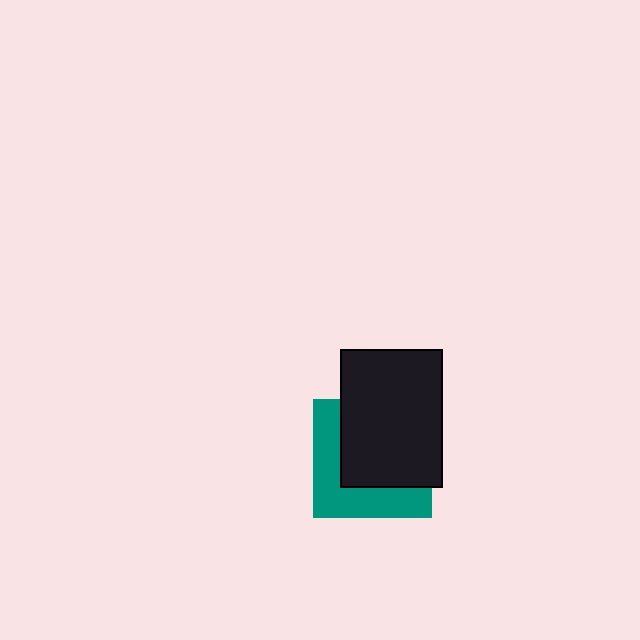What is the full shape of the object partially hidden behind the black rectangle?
The partially hidden object is a teal square.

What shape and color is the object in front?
The object in front is a black rectangle.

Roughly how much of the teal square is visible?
A small part of it is visible (roughly 42%).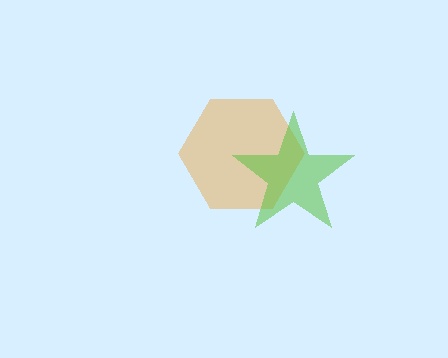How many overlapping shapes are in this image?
There are 2 overlapping shapes in the image.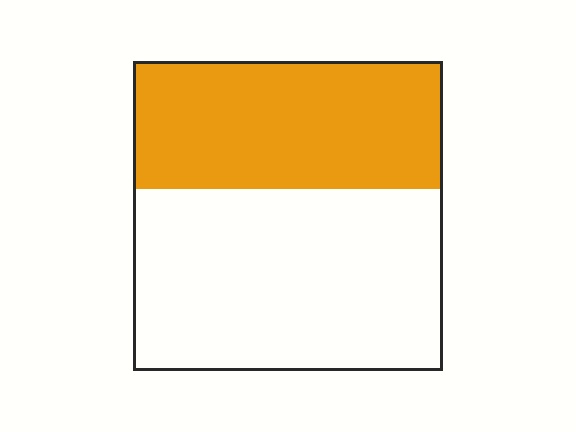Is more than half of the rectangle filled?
No.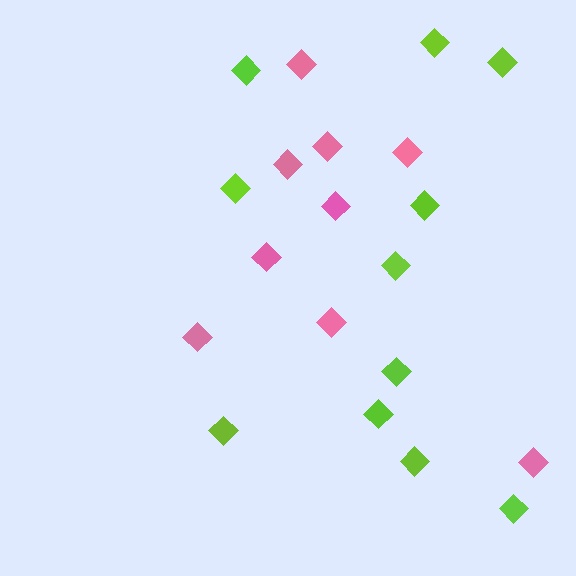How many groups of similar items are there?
There are 2 groups: one group of pink diamonds (9) and one group of lime diamonds (11).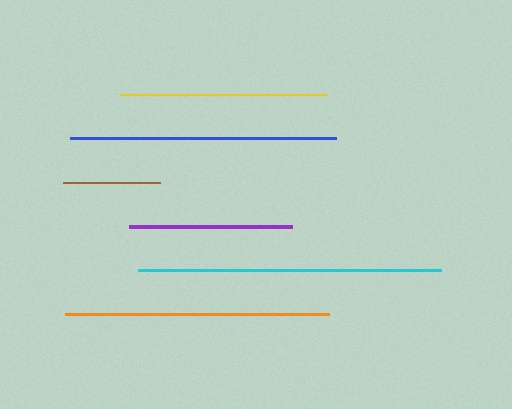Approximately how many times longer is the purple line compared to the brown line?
The purple line is approximately 1.7 times the length of the brown line.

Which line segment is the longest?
The cyan line is the longest at approximately 302 pixels.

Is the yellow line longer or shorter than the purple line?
The yellow line is longer than the purple line.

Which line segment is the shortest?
The brown line is the shortest at approximately 97 pixels.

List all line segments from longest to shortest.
From longest to shortest: cyan, blue, orange, yellow, purple, brown.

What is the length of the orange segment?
The orange segment is approximately 264 pixels long.